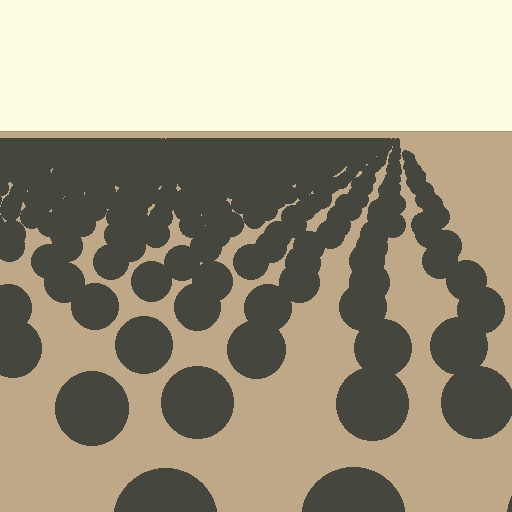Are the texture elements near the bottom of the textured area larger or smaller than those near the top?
Larger. Near the bottom, elements are closer to the viewer and appear at a bigger on-screen size.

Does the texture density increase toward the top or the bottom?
Density increases toward the top.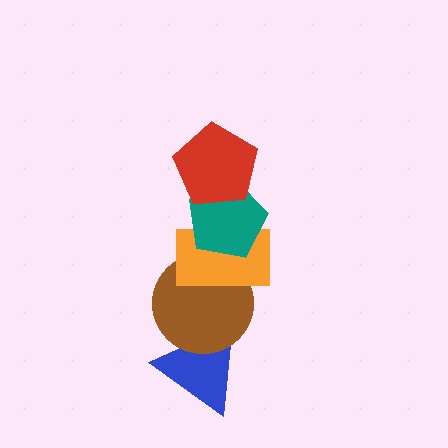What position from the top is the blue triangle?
The blue triangle is 5th from the top.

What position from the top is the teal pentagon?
The teal pentagon is 2nd from the top.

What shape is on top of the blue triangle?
The brown circle is on top of the blue triangle.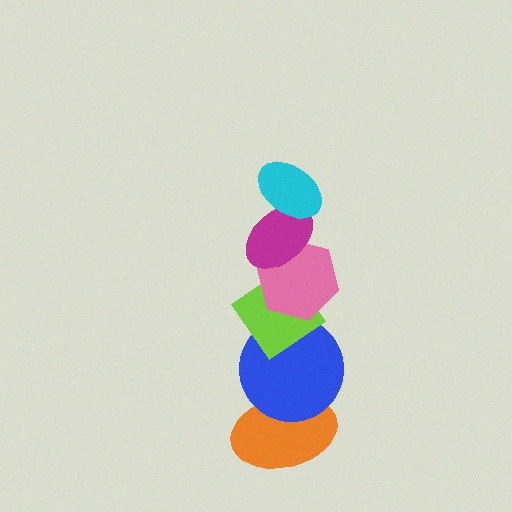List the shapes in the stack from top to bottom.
From top to bottom: the cyan ellipse, the magenta ellipse, the pink hexagon, the lime diamond, the blue circle, the orange ellipse.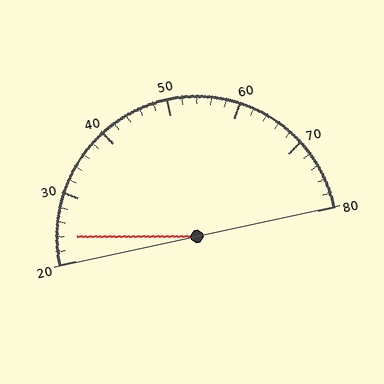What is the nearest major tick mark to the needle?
The nearest major tick mark is 20.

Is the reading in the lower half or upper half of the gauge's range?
The reading is in the lower half of the range (20 to 80).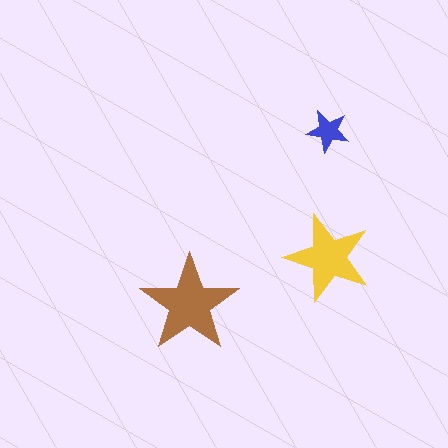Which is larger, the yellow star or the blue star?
The yellow one.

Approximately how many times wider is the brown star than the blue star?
About 2.5 times wider.